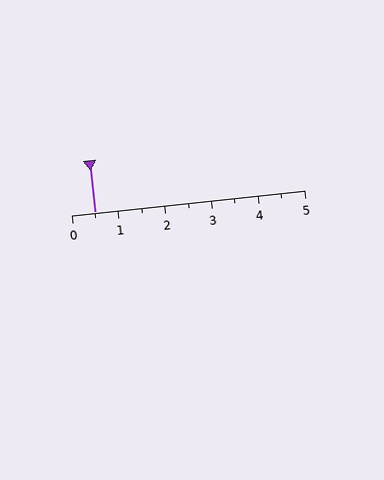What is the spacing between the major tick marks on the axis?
The major ticks are spaced 1 apart.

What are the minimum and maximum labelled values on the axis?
The axis runs from 0 to 5.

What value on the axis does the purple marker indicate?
The marker indicates approximately 0.5.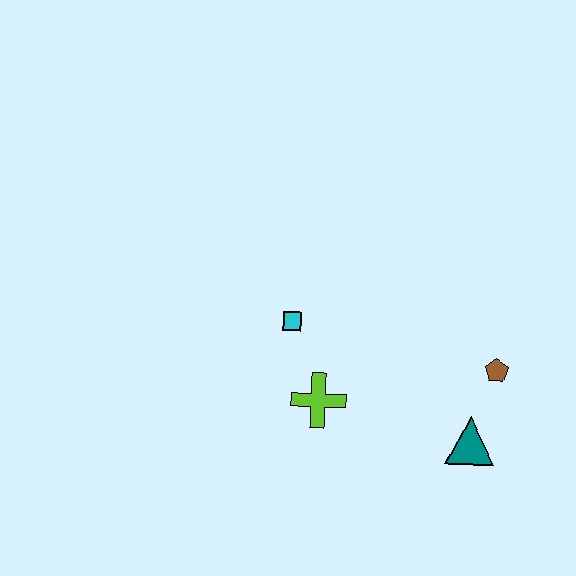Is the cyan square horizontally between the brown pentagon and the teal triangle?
No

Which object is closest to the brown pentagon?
The teal triangle is closest to the brown pentagon.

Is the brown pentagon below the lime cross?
No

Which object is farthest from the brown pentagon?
The cyan square is farthest from the brown pentagon.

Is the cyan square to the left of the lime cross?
Yes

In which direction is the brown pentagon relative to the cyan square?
The brown pentagon is to the right of the cyan square.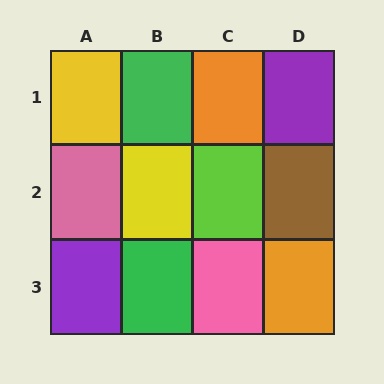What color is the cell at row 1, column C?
Orange.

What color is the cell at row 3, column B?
Green.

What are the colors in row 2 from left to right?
Pink, yellow, lime, brown.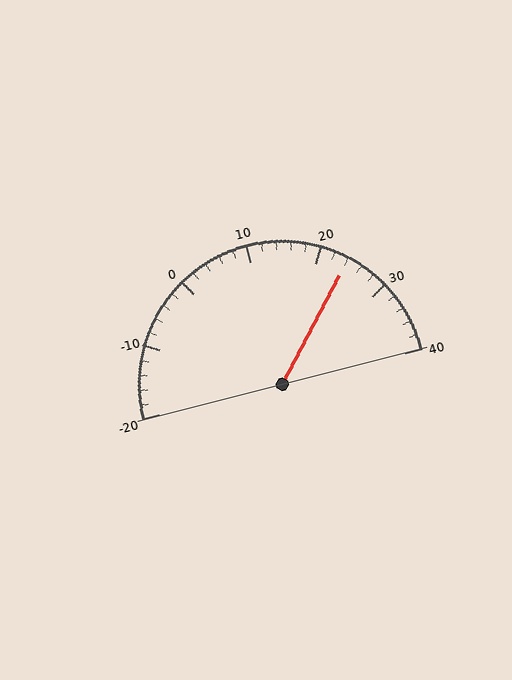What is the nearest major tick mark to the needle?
The nearest major tick mark is 20.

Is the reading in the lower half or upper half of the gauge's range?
The reading is in the upper half of the range (-20 to 40).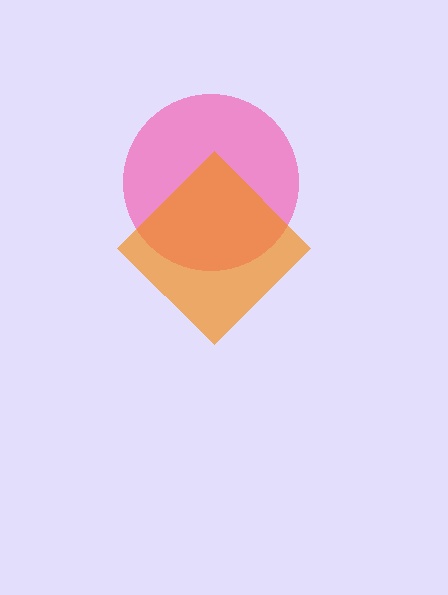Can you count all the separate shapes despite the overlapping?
Yes, there are 2 separate shapes.